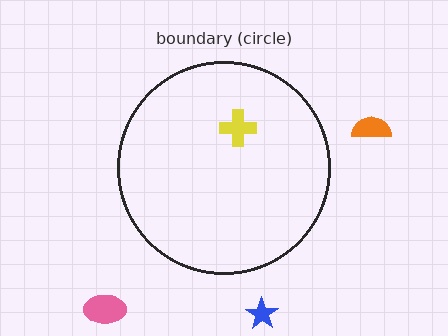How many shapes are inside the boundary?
1 inside, 3 outside.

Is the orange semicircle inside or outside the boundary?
Outside.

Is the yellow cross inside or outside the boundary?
Inside.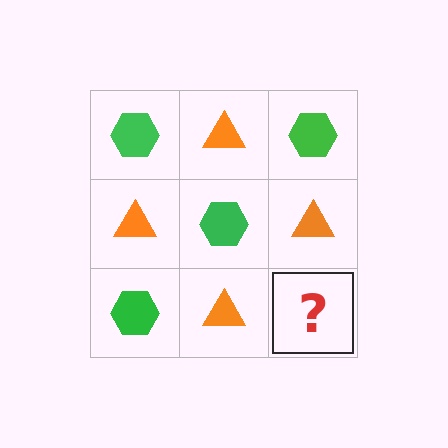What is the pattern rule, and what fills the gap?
The rule is that it alternates green hexagon and orange triangle in a checkerboard pattern. The gap should be filled with a green hexagon.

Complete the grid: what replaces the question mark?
The question mark should be replaced with a green hexagon.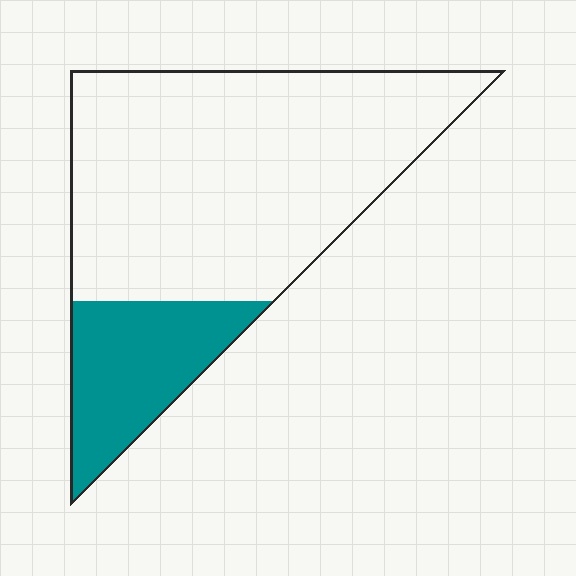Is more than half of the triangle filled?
No.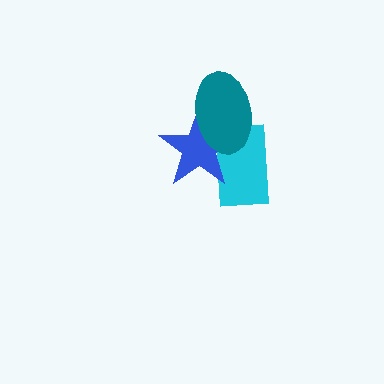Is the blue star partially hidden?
Yes, it is partially covered by another shape.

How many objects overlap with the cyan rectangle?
2 objects overlap with the cyan rectangle.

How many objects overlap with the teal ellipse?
2 objects overlap with the teal ellipse.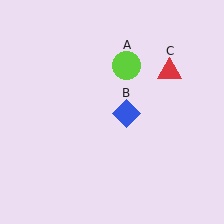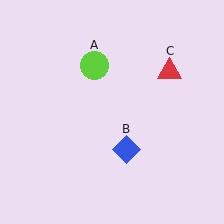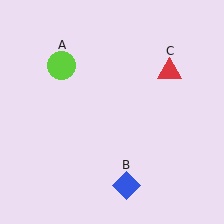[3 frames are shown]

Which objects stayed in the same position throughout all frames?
Red triangle (object C) remained stationary.